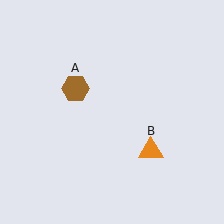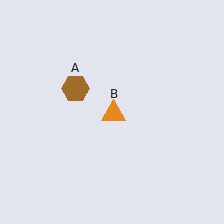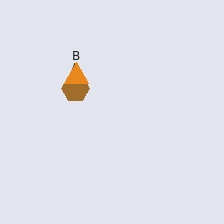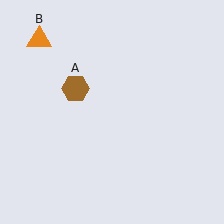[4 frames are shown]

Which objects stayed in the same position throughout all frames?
Brown hexagon (object A) remained stationary.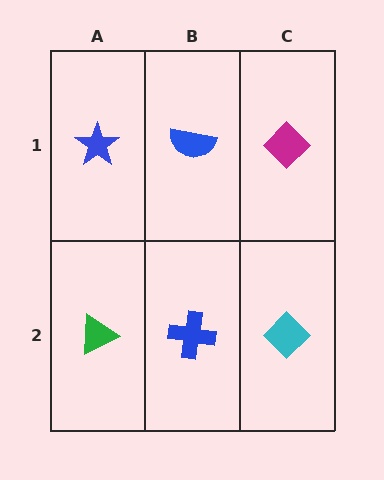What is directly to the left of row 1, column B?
A blue star.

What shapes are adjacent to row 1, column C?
A cyan diamond (row 2, column C), a blue semicircle (row 1, column B).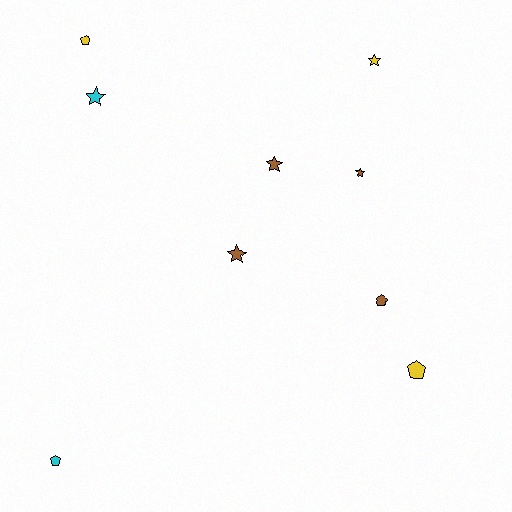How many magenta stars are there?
There are no magenta stars.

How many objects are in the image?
There are 9 objects.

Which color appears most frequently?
Brown, with 4 objects.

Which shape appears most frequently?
Star, with 5 objects.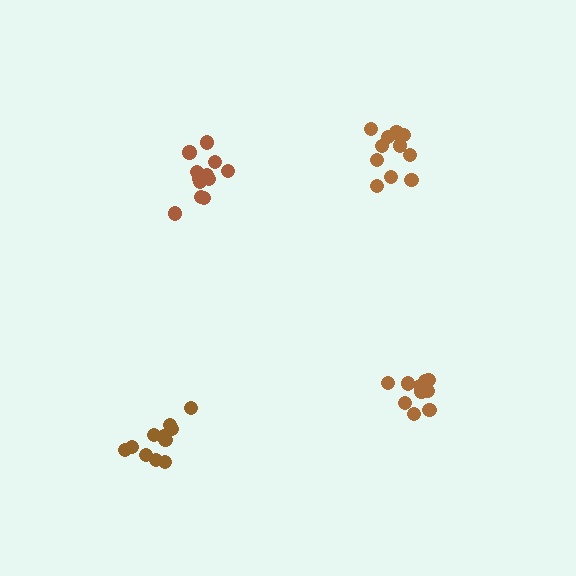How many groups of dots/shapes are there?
There are 4 groups.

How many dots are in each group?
Group 1: 10 dots, Group 2: 11 dots, Group 3: 11 dots, Group 4: 12 dots (44 total).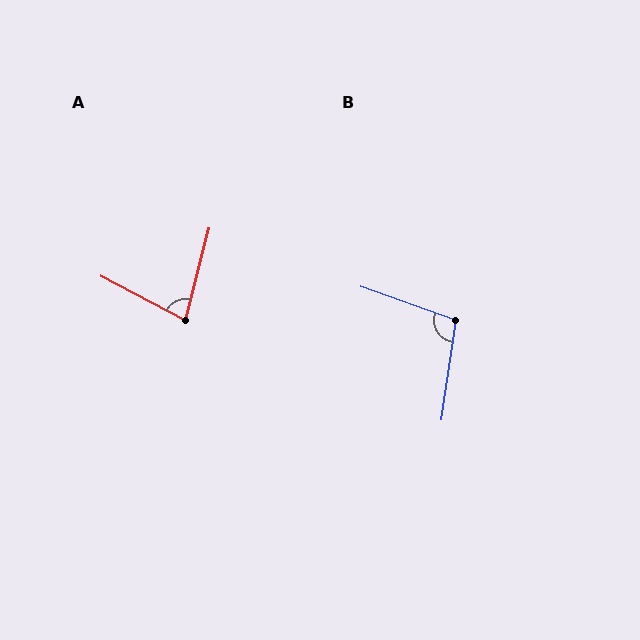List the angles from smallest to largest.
A (76°), B (101°).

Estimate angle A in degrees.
Approximately 76 degrees.